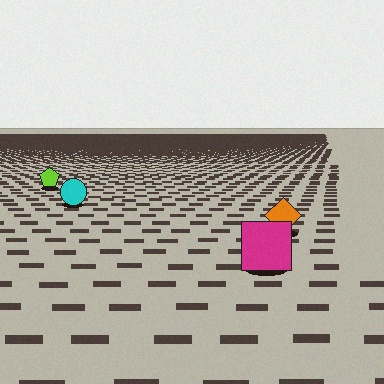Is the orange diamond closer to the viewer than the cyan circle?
Yes. The orange diamond is closer — you can tell from the texture gradient: the ground texture is coarser near it.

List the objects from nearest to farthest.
From nearest to farthest: the magenta square, the orange diamond, the cyan circle, the lime pentagon.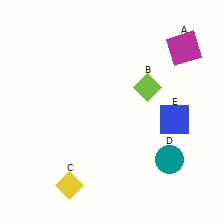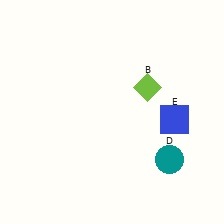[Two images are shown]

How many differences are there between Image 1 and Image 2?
There are 2 differences between the two images.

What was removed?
The magenta square (A), the yellow diamond (C) were removed in Image 2.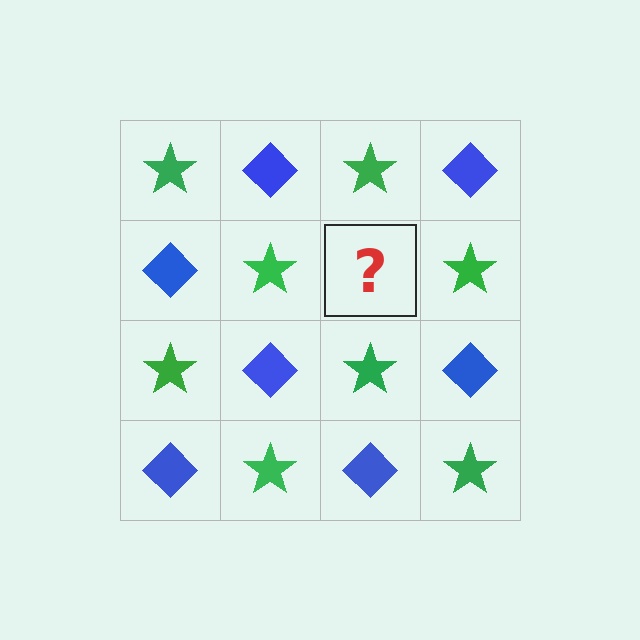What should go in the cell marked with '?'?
The missing cell should contain a blue diamond.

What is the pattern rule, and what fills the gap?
The rule is that it alternates green star and blue diamond in a checkerboard pattern. The gap should be filled with a blue diamond.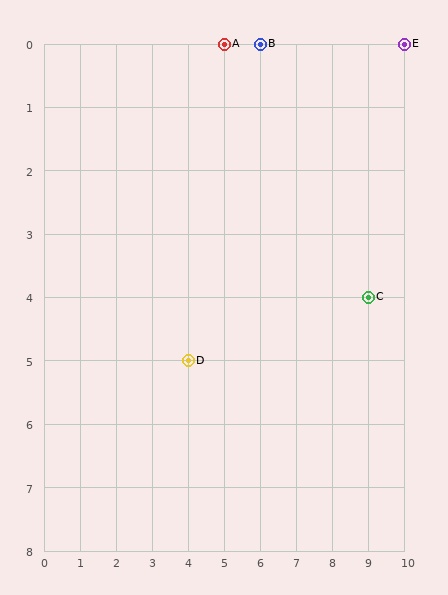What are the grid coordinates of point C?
Point C is at grid coordinates (9, 4).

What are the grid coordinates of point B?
Point B is at grid coordinates (6, 0).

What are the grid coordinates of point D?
Point D is at grid coordinates (4, 5).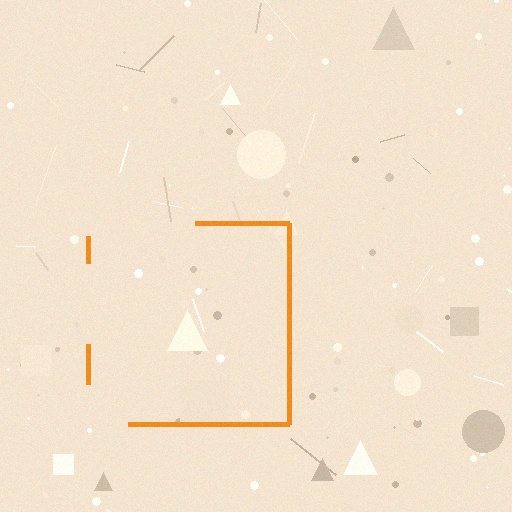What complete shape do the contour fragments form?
The contour fragments form a square.